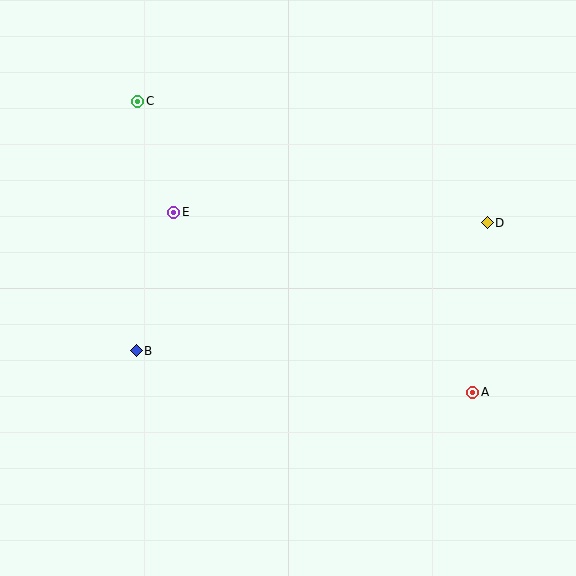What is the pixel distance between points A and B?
The distance between A and B is 339 pixels.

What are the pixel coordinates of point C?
Point C is at (138, 101).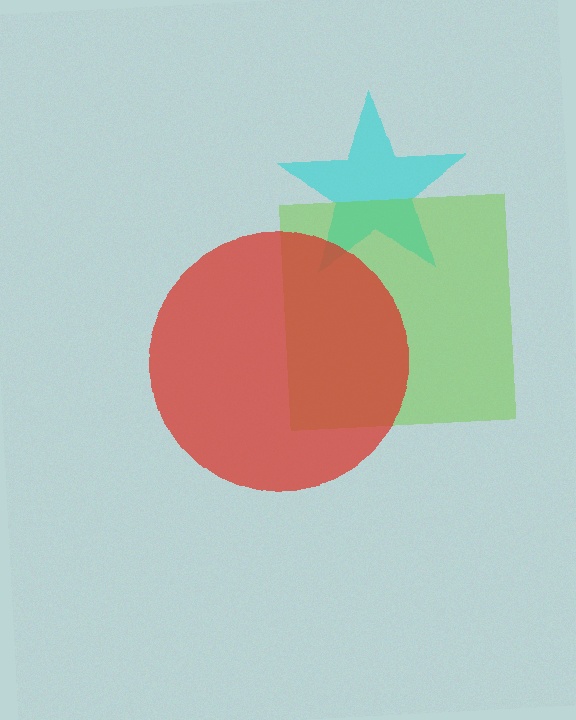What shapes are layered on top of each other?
The layered shapes are: a cyan star, a lime square, a red circle.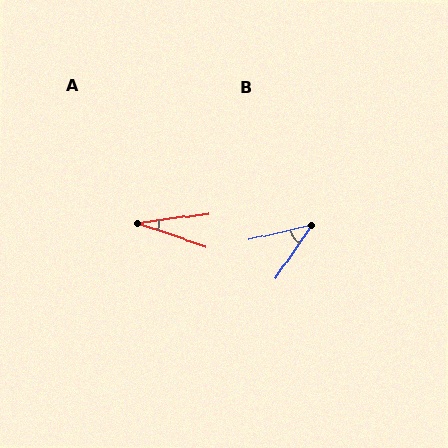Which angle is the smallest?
A, at approximately 27 degrees.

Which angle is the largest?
B, at approximately 42 degrees.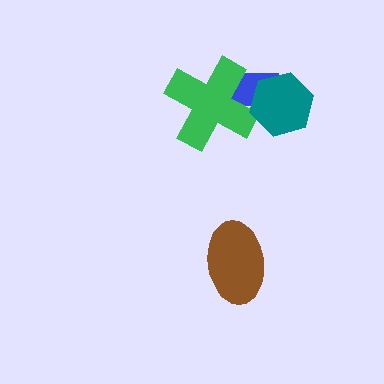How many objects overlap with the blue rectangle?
2 objects overlap with the blue rectangle.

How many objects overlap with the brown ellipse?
0 objects overlap with the brown ellipse.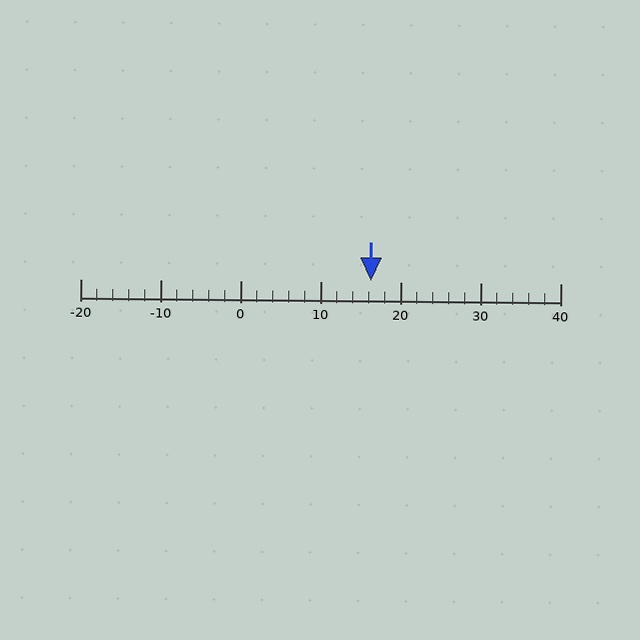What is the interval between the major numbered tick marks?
The major tick marks are spaced 10 units apart.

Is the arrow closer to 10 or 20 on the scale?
The arrow is closer to 20.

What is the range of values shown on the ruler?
The ruler shows values from -20 to 40.